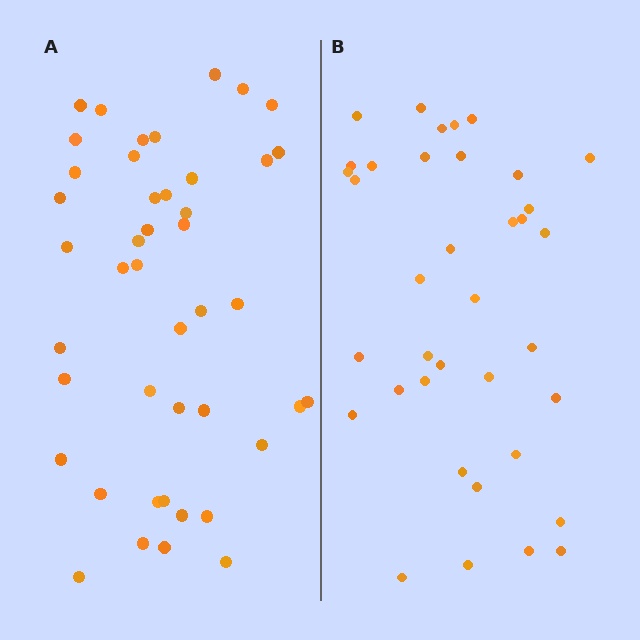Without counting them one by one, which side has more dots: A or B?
Region A (the left region) has more dots.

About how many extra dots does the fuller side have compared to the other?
Region A has roughly 8 or so more dots than region B.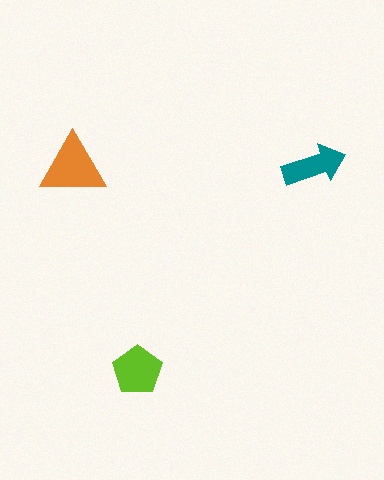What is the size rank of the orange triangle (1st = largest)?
1st.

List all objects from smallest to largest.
The teal arrow, the lime pentagon, the orange triangle.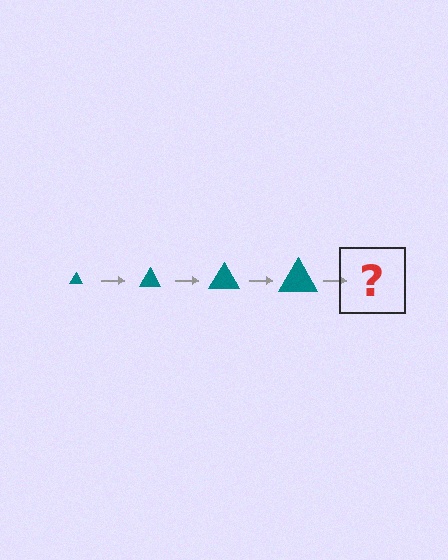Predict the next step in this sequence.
The next step is a teal triangle, larger than the previous one.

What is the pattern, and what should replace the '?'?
The pattern is that the triangle gets progressively larger each step. The '?' should be a teal triangle, larger than the previous one.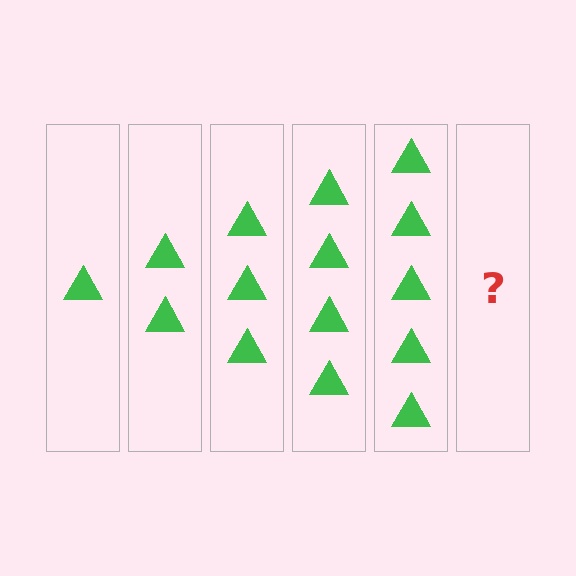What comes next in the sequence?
The next element should be 6 triangles.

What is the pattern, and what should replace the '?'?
The pattern is that each step adds one more triangle. The '?' should be 6 triangles.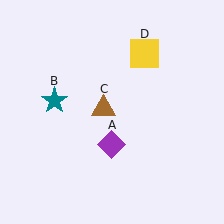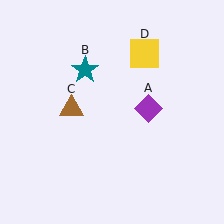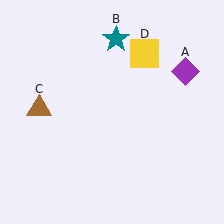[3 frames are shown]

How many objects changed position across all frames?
3 objects changed position: purple diamond (object A), teal star (object B), brown triangle (object C).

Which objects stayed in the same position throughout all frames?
Yellow square (object D) remained stationary.